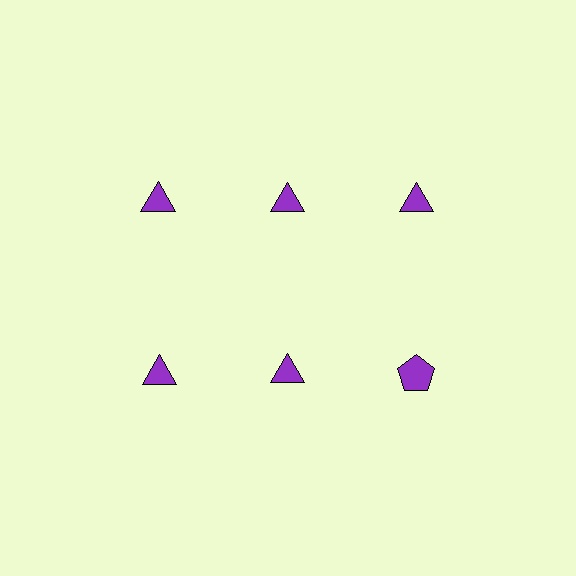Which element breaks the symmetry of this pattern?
The purple pentagon in the second row, center column breaks the symmetry. All other shapes are purple triangles.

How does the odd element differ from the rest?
It has a different shape: pentagon instead of triangle.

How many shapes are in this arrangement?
There are 6 shapes arranged in a grid pattern.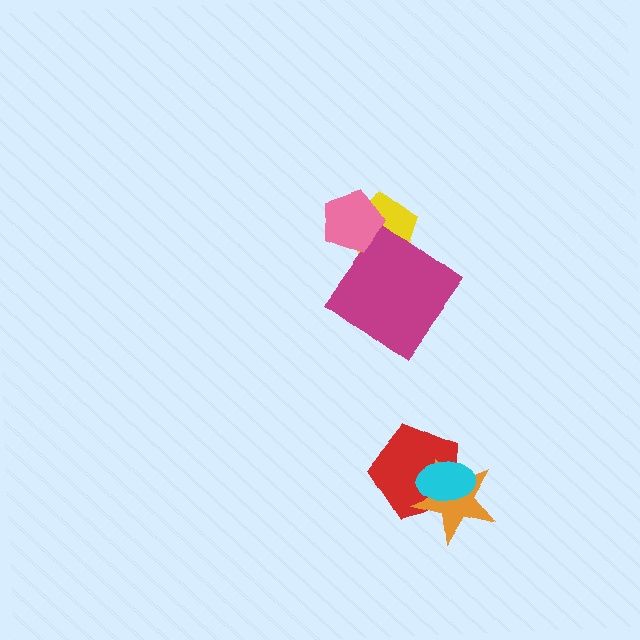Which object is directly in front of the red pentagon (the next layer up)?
The orange star is directly in front of the red pentagon.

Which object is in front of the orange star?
The cyan ellipse is in front of the orange star.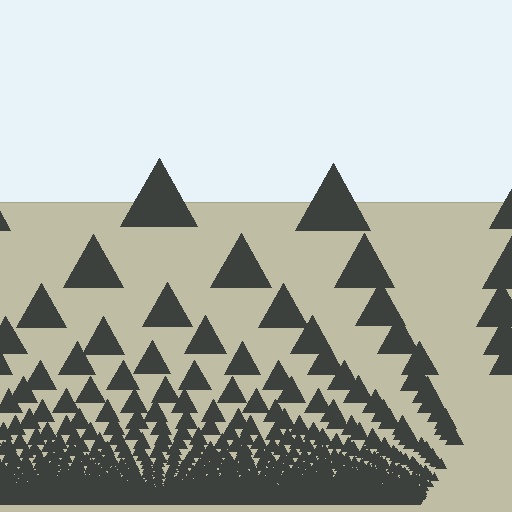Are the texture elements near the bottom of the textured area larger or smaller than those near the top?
Smaller. The gradient is inverted — elements near the bottom are smaller and denser.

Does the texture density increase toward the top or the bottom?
Density increases toward the bottom.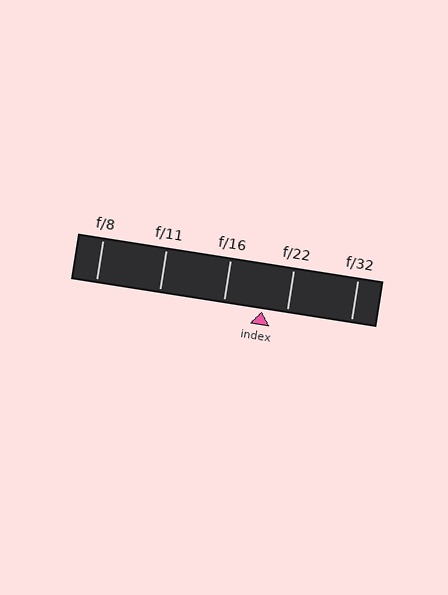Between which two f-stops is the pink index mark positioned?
The index mark is between f/16 and f/22.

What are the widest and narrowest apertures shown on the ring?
The widest aperture shown is f/8 and the narrowest is f/32.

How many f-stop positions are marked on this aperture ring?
There are 5 f-stop positions marked.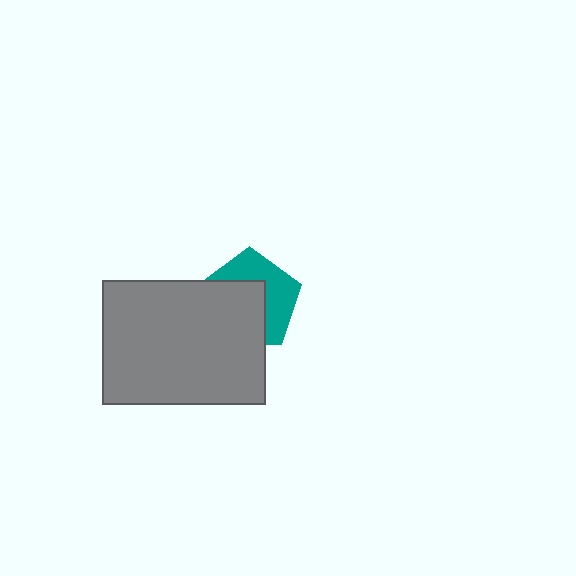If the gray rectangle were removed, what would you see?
You would see the complete teal pentagon.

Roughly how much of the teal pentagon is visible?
About half of it is visible (roughly 46%).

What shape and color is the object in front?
The object in front is a gray rectangle.